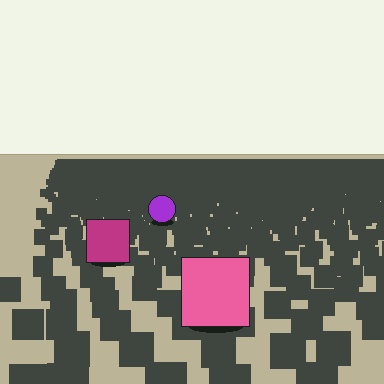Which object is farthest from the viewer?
The purple circle is farthest from the viewer. It appears smaller and the ground texture around it is denser.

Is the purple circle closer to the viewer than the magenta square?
No. The magenta square is closer — you can tell from the texture gradient: the ground texture is coarser near it.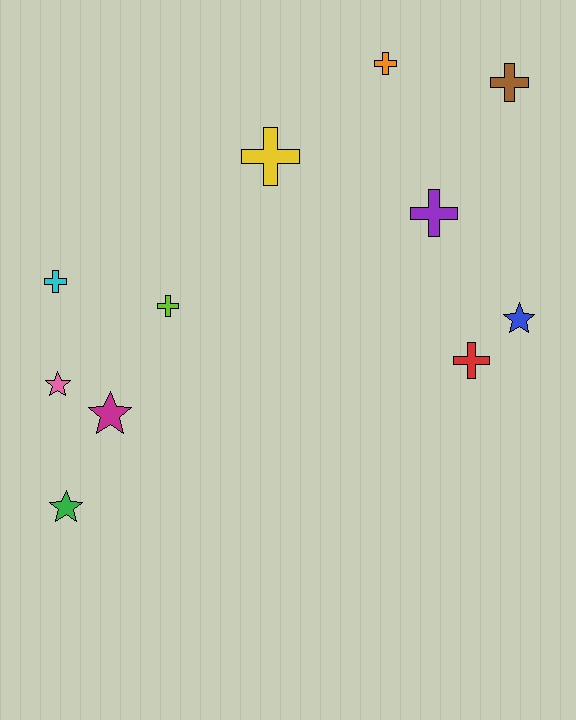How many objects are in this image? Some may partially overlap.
There are 11 objects.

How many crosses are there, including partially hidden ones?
There are 7 crosses.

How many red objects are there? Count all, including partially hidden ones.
There is 1 red object.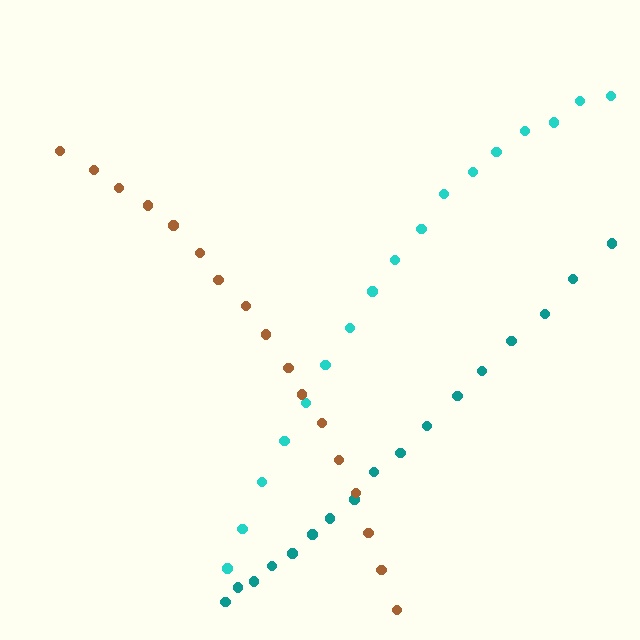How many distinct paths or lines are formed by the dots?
There are 3 distinct paths.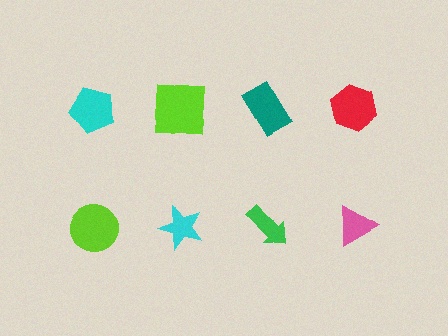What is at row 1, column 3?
A teal rectangle.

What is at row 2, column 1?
A lime circle.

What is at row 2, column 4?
A pink triangle.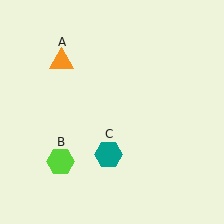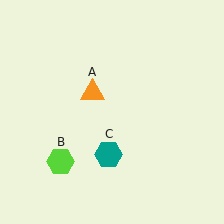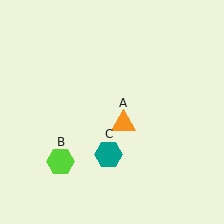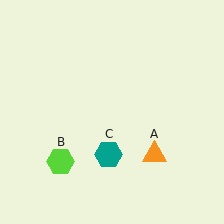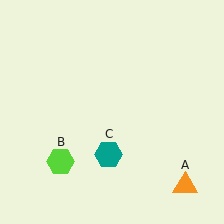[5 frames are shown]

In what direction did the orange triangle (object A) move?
The orange triangle (object A) moved down and to the right.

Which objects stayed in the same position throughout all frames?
Lime hexagon (object B) and teal hexagon (object C) remained stationary.